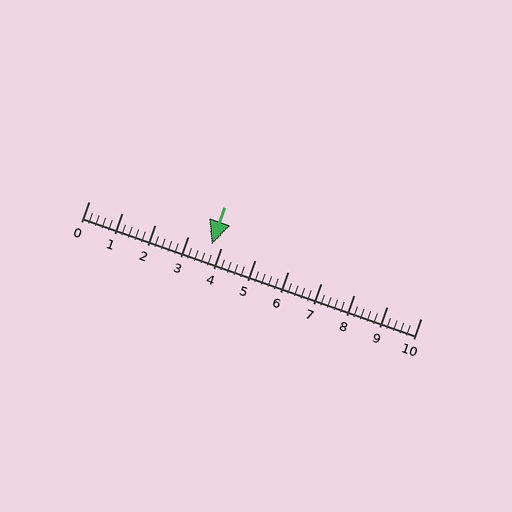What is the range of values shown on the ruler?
The ruler shows values from 0 to 10.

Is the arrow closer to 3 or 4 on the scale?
The arrow is closer to 4.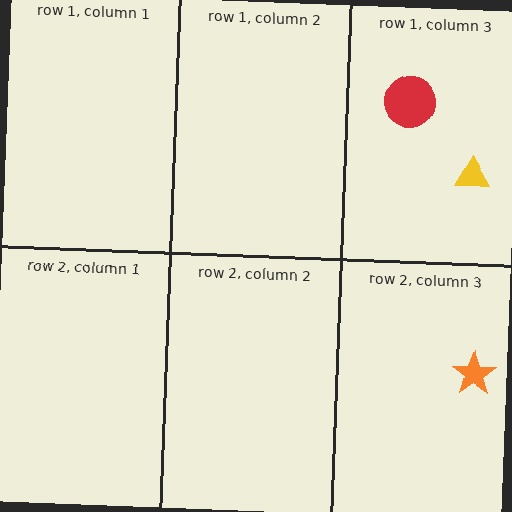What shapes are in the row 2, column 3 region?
The orange star.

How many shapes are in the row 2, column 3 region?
1.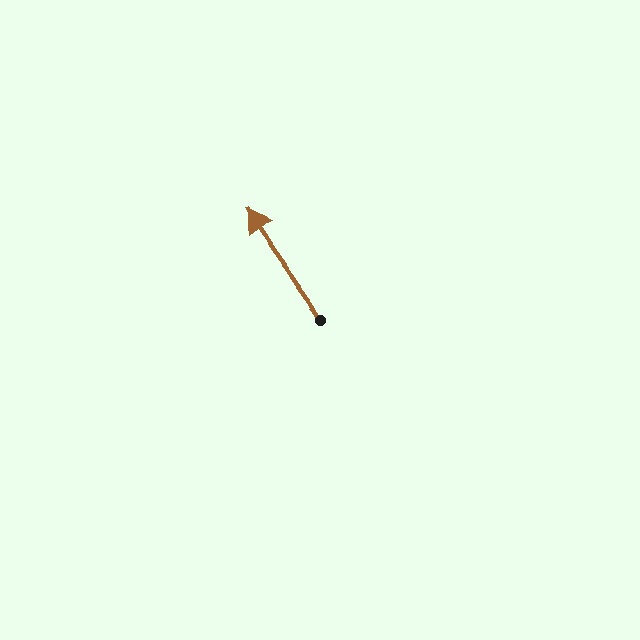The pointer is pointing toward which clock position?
Roughly 11 o'clock.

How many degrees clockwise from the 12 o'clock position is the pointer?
Approximately 325 degrees.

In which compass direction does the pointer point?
Northwest.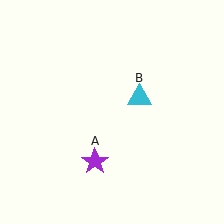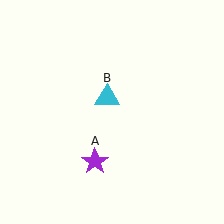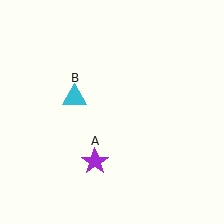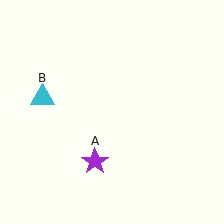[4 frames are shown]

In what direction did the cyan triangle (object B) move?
The cyan triangle (object B) moved left.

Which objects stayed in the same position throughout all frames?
Purple star (object A) remained stationary.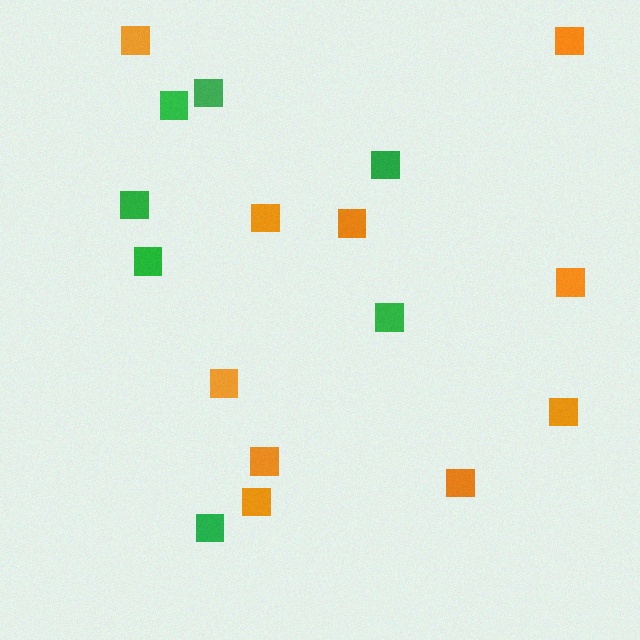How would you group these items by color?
There are 2 groups: one group of green squares (7) and one group of orange squares (10).